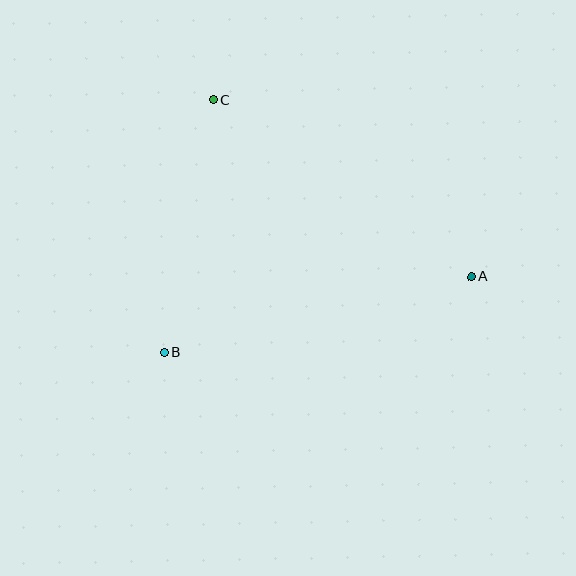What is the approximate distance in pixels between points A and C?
The distance between A and C is approximately 312 pixels.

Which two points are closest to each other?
Points B and C are closest to each other.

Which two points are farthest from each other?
Points A and B are farthest from each other.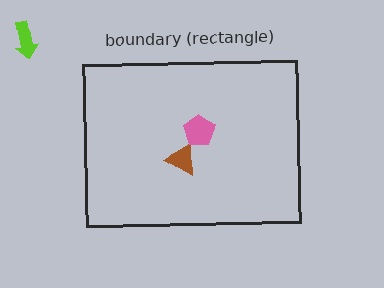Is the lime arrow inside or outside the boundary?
Outside.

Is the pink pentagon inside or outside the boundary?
Inside.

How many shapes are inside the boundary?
2 inside, 1 outside.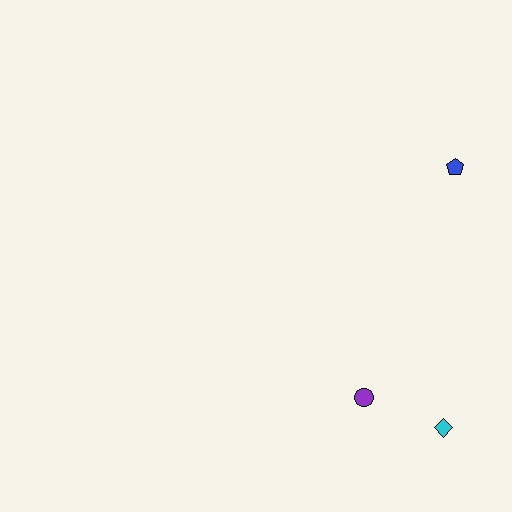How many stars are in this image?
There are no stars.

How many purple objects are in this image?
There is 1 purple object.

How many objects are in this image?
There are 3 objects.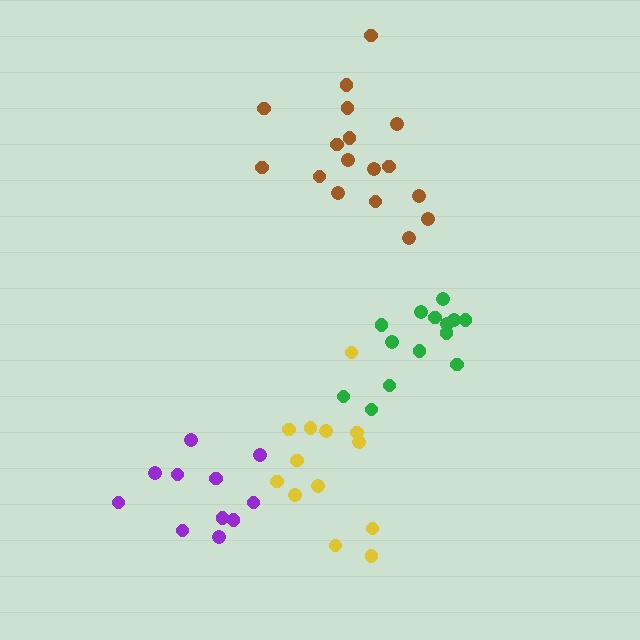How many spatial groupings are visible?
There are 4 spatial groupings.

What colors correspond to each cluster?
The clusters are colored: yellow, purple, green, brown.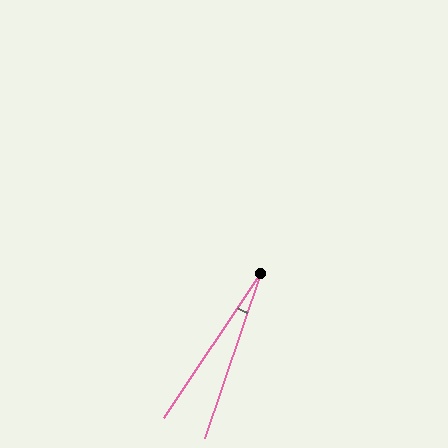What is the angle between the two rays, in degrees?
Approximately 15 degrees.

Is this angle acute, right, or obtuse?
It is acute.